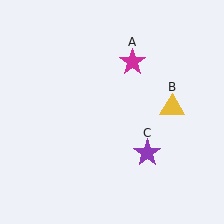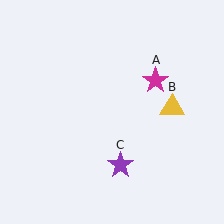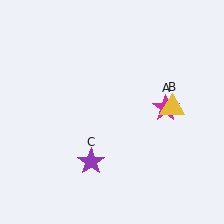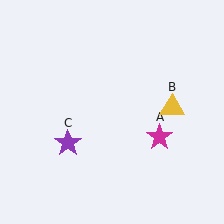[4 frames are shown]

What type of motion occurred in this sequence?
The magenta star (object A), purple star (object C) rotated clockwise around the center of the scene.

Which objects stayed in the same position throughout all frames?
Yellow triangle (object B) remained stationary.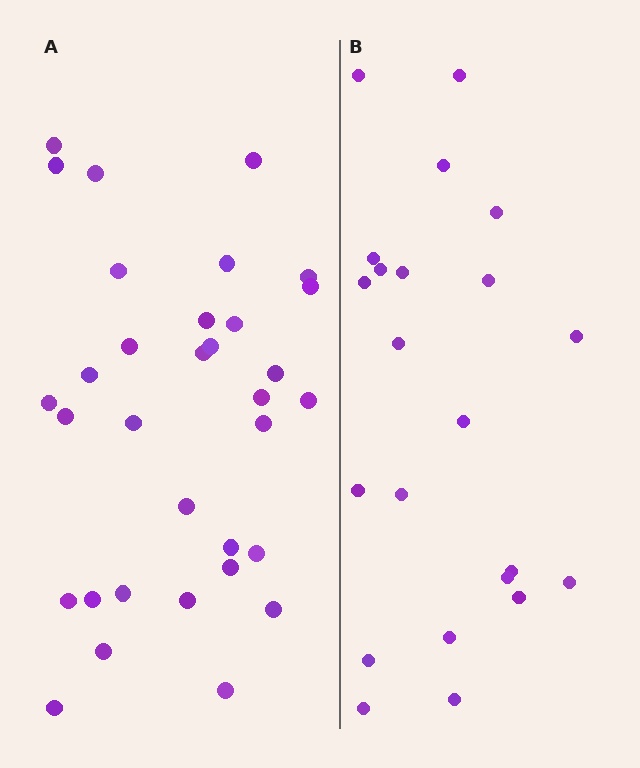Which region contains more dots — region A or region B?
Region A (the left region) has more dots.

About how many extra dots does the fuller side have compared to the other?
Region A has roughly 12 or so more dots than region B.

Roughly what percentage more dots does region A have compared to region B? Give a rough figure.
About 50% more.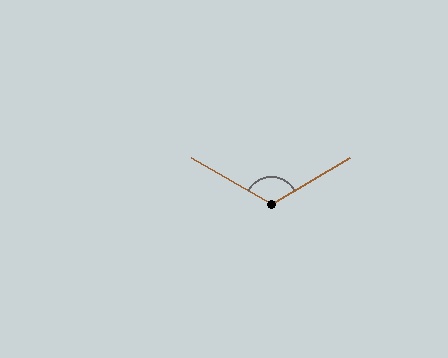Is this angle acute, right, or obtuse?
It is obtuse.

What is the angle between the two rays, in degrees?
Approximately 119 degrees.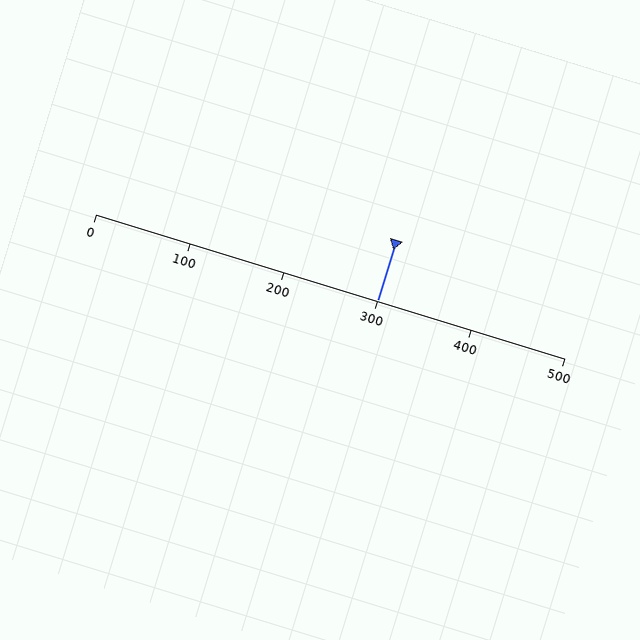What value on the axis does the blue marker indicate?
The marker indicates approximately 300.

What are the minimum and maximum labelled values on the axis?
The axis runs from 0 to 500.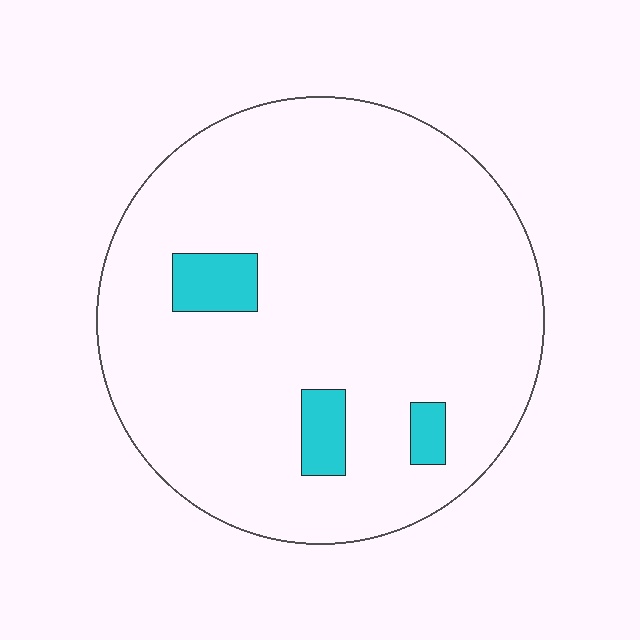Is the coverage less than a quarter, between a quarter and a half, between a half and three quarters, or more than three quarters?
Less than a quarter.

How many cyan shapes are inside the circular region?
3.